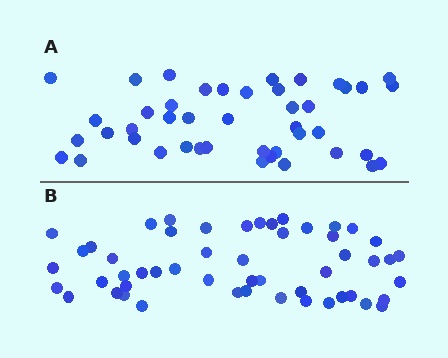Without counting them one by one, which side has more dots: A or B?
Region B (the bottom region) has more dots.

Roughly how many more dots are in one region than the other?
Region B has roughly 8 or so more dots than region A.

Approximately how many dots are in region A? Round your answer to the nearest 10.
About 40 dots. (The exact count is 44, which rounds to 40.)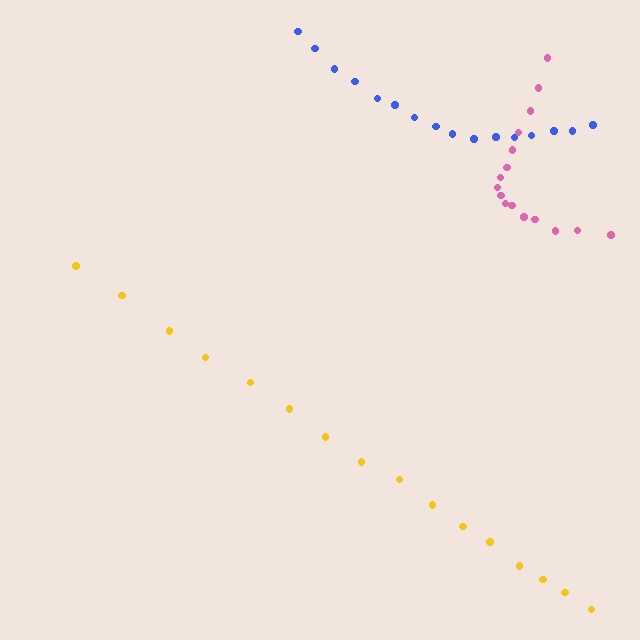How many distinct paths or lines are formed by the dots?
There are 3 distinct paths.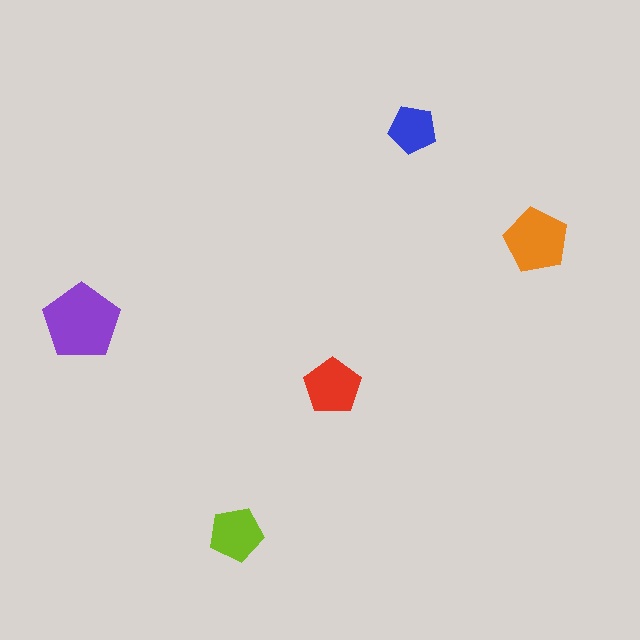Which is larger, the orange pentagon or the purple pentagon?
The purple one.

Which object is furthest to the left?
The purple pentagon is leftmost.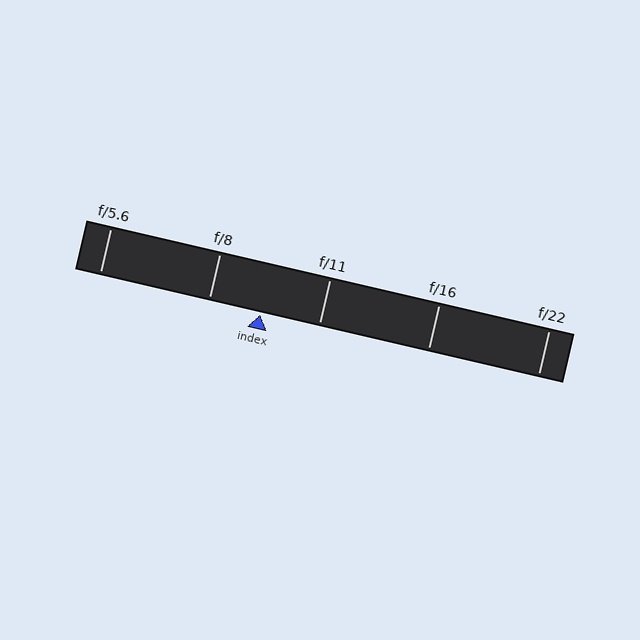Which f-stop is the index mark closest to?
The index mark is closest to f/8.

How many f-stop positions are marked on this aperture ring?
There are 5 f-stop positions marked.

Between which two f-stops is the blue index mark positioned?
The index mark is between f/8 and f/11.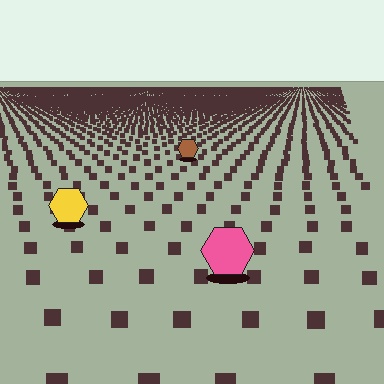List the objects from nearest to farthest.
From nearest to farthest: the pink hexagon, the yellow hexagon, the brown hexagon.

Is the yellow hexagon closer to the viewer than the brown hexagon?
Yes. The yellow hexagon is closer — you can tell from the texture gradient: the ground texture is coarser near it.